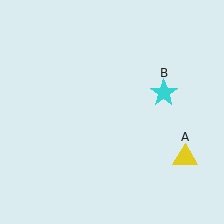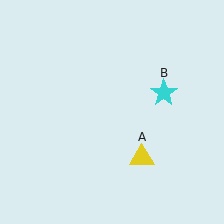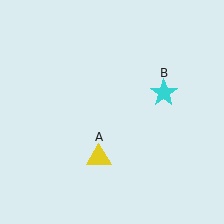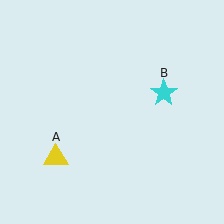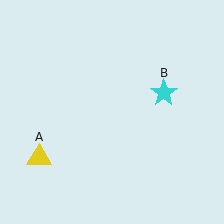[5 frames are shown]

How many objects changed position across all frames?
1 object changed position: yellow triangle (object A).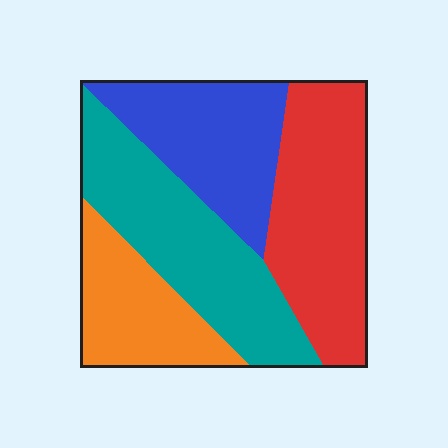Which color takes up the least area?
Orange, at roughly 20%.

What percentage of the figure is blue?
Blue covers 23% of the figure.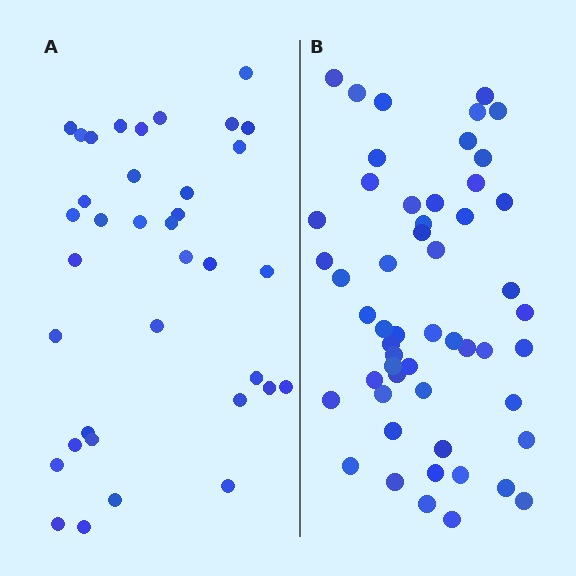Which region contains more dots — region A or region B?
Region B (the right region) has more dots.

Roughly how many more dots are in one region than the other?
Region B has approximately 15 more dots than region A.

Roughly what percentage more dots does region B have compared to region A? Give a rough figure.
About 45% more.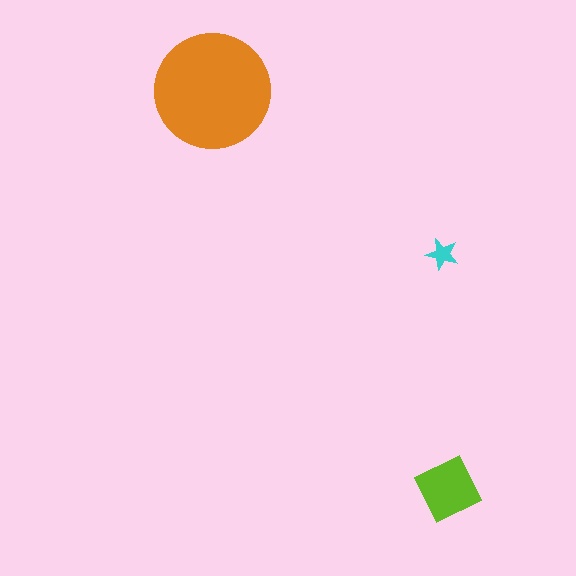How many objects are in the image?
There are 3 objects in the image.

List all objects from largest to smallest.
The orange circle, the lime diamond, the cyan star.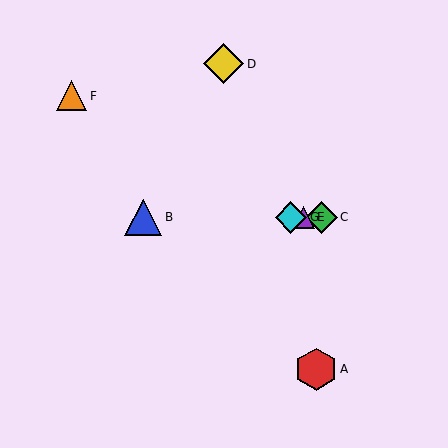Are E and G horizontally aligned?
Yes, both are at y≈217.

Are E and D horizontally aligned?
No, E is at y≈217 and D is at y≈64.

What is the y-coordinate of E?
Object E is at y≈217.